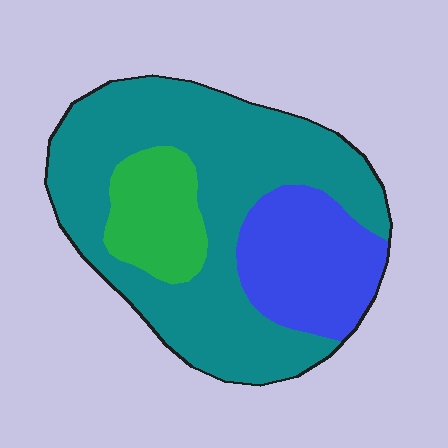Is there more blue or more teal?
Teal.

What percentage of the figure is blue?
Blue takes up between a sixth and a third of the figure.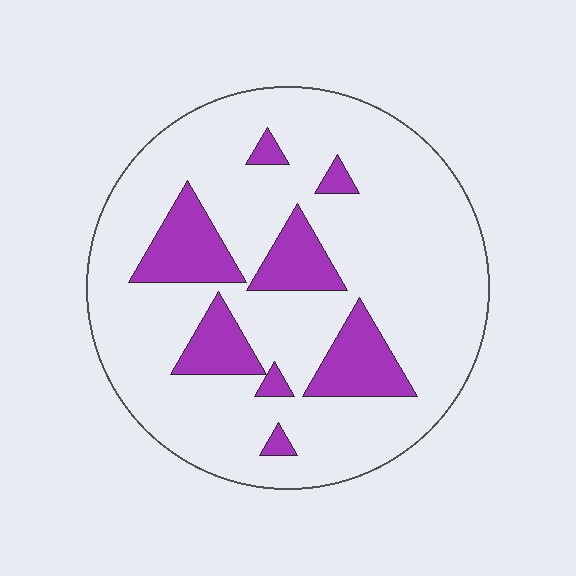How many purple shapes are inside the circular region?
8.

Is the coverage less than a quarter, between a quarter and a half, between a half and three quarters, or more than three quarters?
Less than a quarter.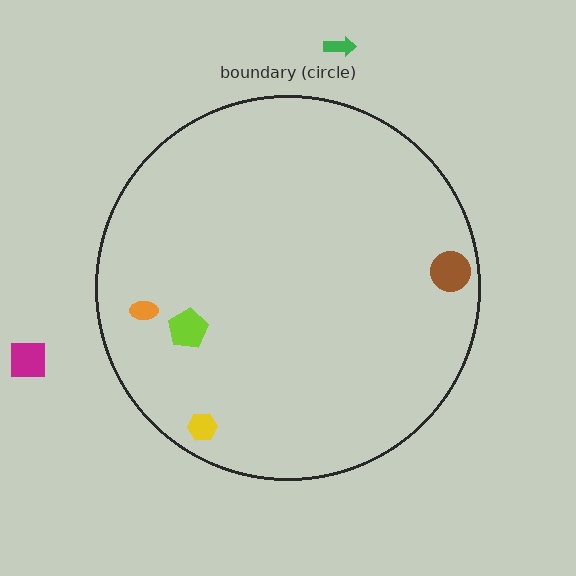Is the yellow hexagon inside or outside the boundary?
Inside.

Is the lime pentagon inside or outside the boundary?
Inside.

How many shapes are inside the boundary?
4 inside, 2 outside.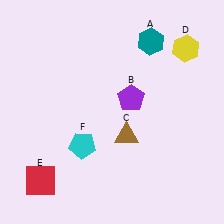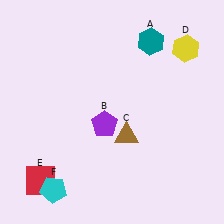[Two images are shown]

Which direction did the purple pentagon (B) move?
The purple pentagon (B) moved left.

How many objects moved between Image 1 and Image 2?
2 objects moved between the two images.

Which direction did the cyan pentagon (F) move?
The cyan pentagon (F) moved down.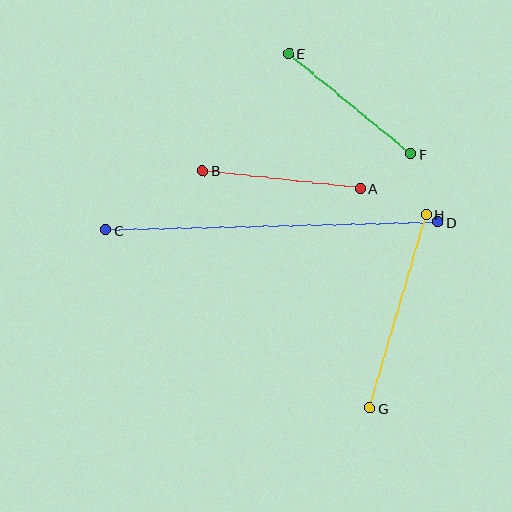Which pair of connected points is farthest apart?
Points C and D are farthest apart.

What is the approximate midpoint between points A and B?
The midpoint is at approximately (282, 179) pixels.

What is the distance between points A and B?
The distance is approximately 158 pixels.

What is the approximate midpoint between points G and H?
The midpoint is at approximately (398, 311) pixels.